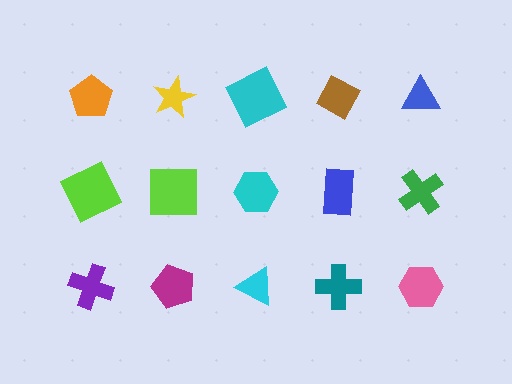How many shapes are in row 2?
5 shapes.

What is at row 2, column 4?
A blue rectangle.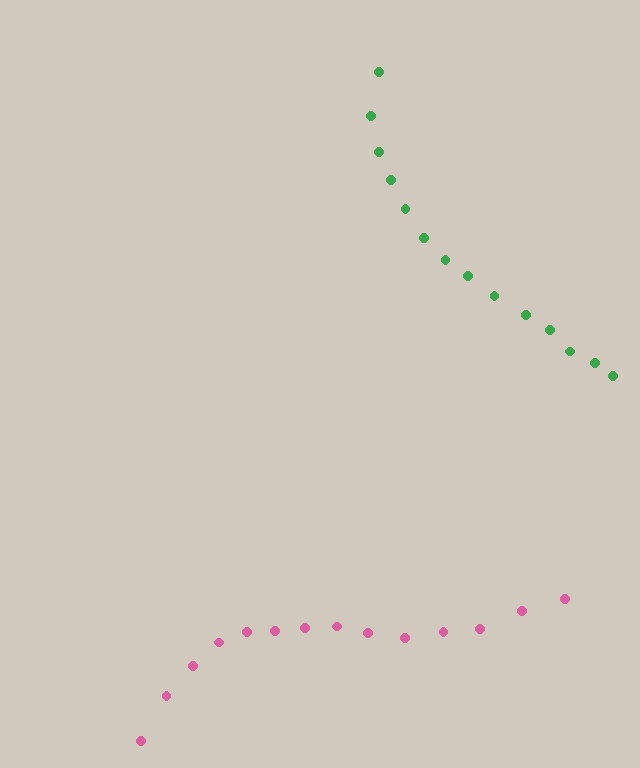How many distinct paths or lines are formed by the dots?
There are 2 distinct paths.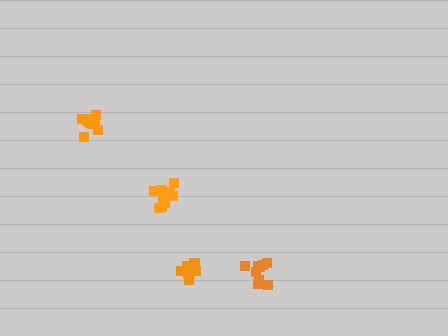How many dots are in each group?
Group 1: 9 dots, Group 2: 11 dots, Group 3: 6 dots, Group 4: 9 dots (35 total).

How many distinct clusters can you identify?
There are 4 distinct clusters.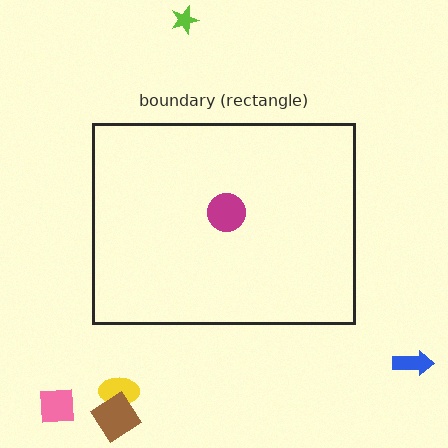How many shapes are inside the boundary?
1 inside, 5 outside.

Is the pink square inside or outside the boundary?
Outside.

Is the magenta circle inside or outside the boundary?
Inside.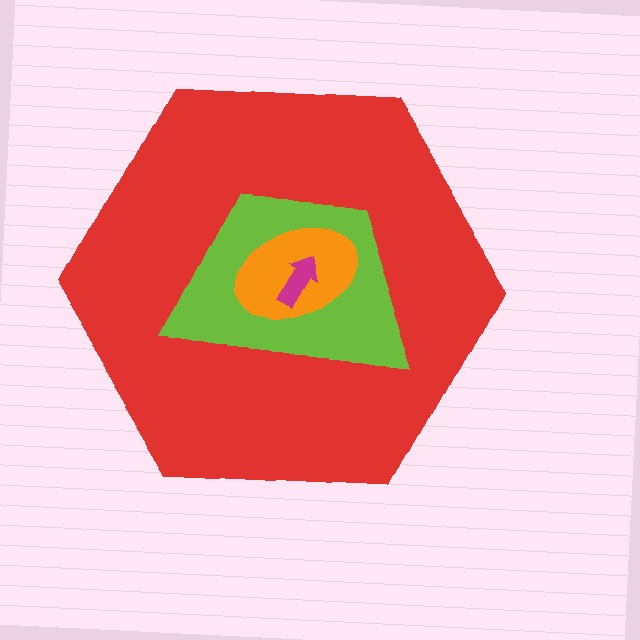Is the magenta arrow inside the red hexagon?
Yes.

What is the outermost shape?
The red hexagon.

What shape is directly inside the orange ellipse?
The magenta arrow.